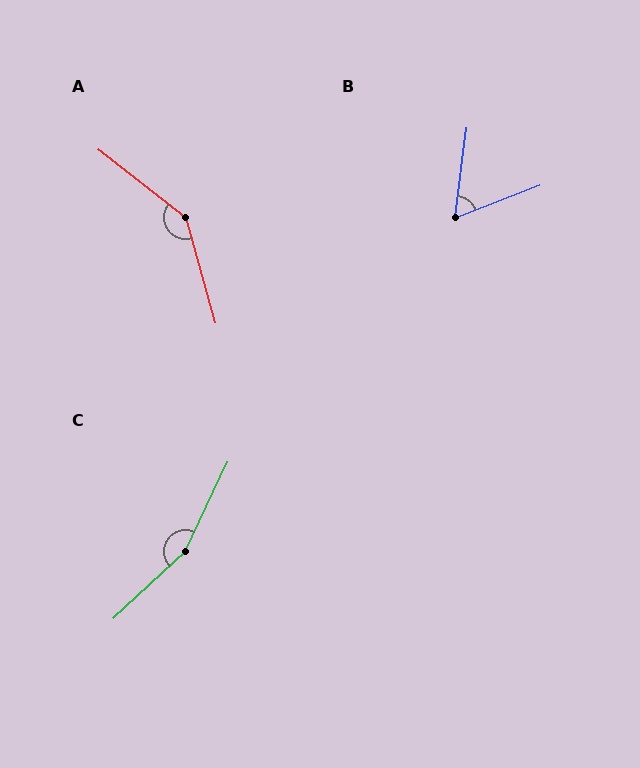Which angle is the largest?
C, at approximately 158 degrees.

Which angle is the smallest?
B, at approximately 61 degrees.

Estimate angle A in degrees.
Approximately 144 degrees.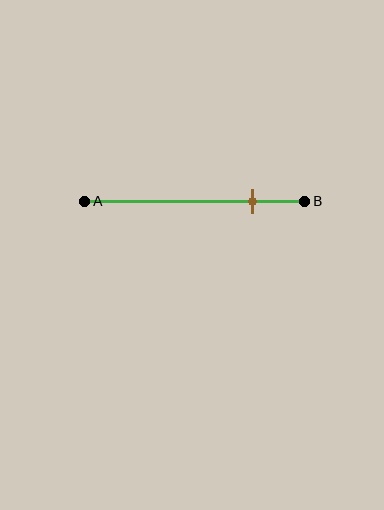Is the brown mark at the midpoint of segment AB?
No, the mark is at about 75% from A, not at the 50% midpoint.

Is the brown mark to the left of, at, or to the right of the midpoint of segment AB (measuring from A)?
The brown mark is to the right of the midpoint of segment AB.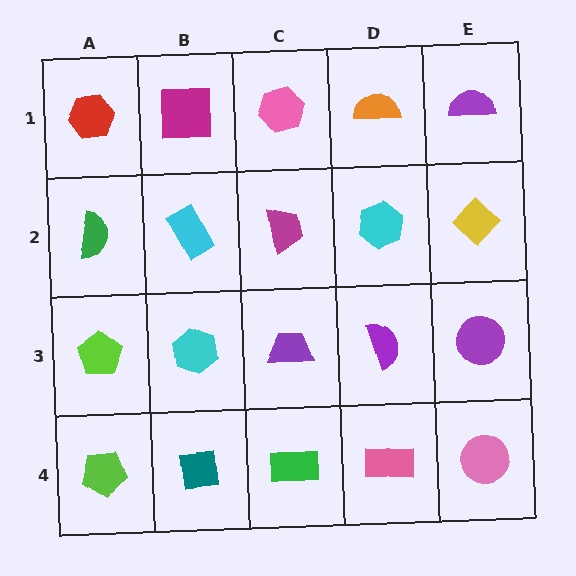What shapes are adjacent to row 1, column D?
A cyan hexagon (row 2, column D), a pink hexagon (row 1, column C), a purple semicircle (row 1, column E).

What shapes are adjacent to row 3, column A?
A green semicircle (row 2, column A), a lime pentagon (row 4, column A), a cyan hexagon (row 3, column B).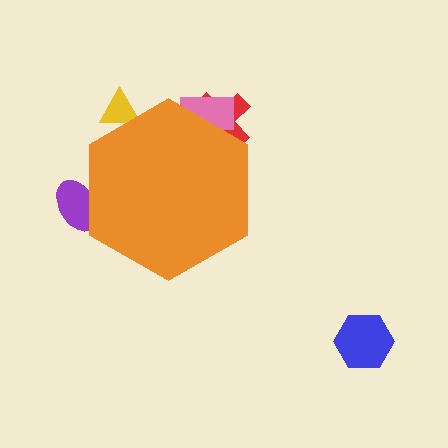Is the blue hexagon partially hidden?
No, the blue hexagon is fully visible.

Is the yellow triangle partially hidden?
Yes, the yellow triangle is partially hidden behind the orange hexagon.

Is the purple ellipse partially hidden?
Yes, the purple ellipse is partially hidden behind the orange hexagon.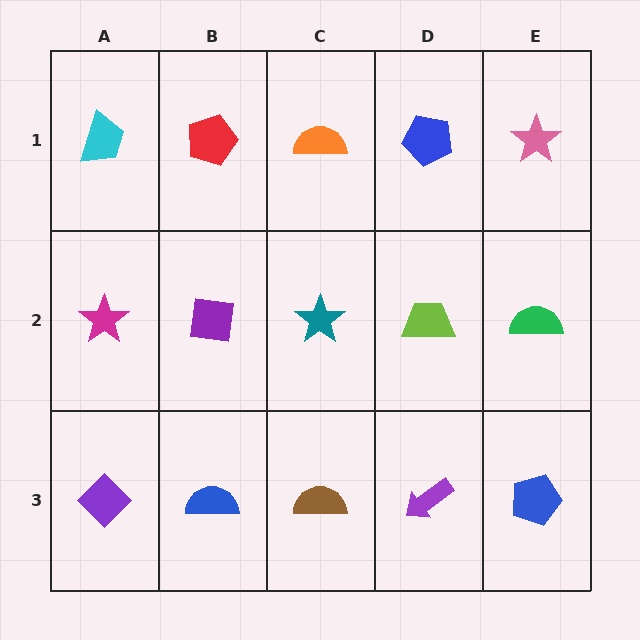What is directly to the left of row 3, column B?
A purple diamond.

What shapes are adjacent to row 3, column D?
A lime trapezoid (row 2, column D), a brown semicircle (row 3, column C), a blue pentagon (row 3, column E).